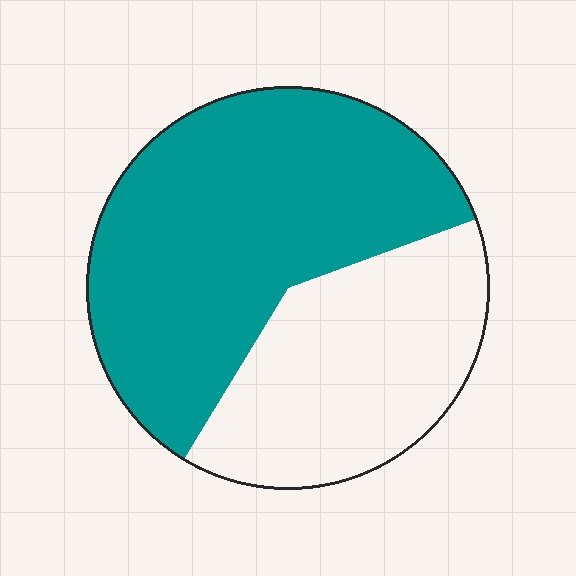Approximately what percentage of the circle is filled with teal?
Approximately 60%.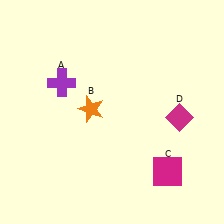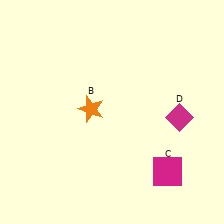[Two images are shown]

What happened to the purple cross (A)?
The purple cross (A) was removed in Image 2. It was in the top-left area of Image 1.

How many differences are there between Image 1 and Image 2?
There is 1 difference between the two images.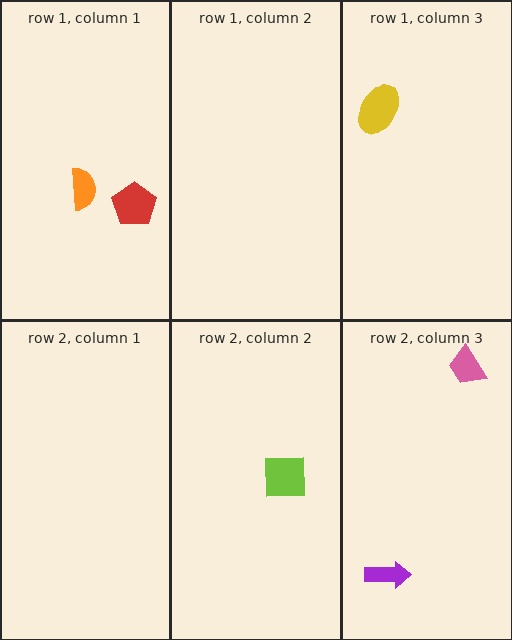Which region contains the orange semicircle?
The row 1, column 1 region.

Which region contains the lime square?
The row 2, column 2 region.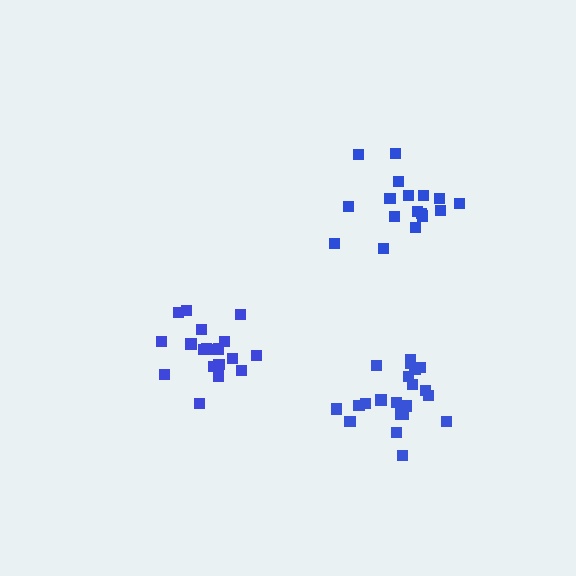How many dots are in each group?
Group 1: 17 dots, Group 2: 21 dots, Group 3: 19 dots (57 total).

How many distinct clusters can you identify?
There are 3 distinct clusters.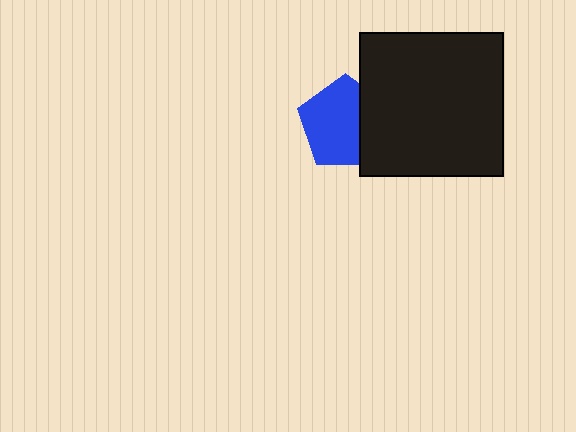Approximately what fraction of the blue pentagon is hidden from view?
Roughly 30% of the blue pentagon is hidden behind the black square.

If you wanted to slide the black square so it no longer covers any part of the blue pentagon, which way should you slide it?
Slide it right — that is the most direct way to separate the two shapes.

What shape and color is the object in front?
The object in front is a black square.